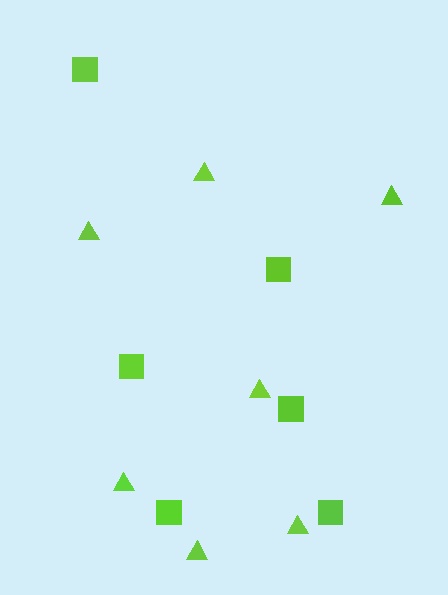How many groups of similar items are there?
There are 2 groups: one group of triangles (7) and one group of squares (6).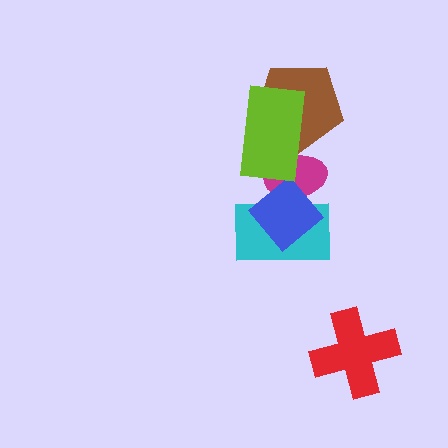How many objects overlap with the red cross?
0 objects overlap with the red cross.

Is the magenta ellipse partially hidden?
Yes, it is partially covered by another shape.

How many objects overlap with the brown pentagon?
2 objects overlap with the brown pentagon.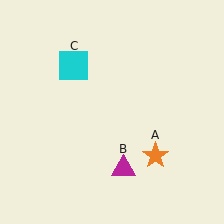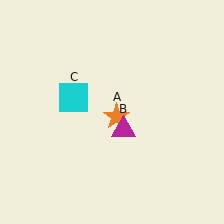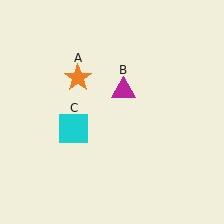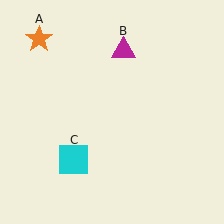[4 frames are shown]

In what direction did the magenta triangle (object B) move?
The magenta triangle (object B) moved up.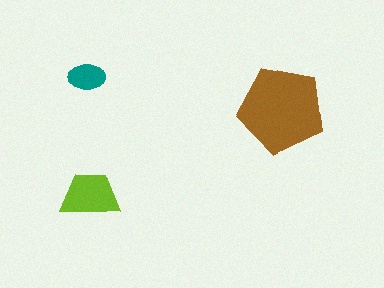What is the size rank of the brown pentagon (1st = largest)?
1st.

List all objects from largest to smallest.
The brown pentagon, the lime trapezoid, the teal ellipse.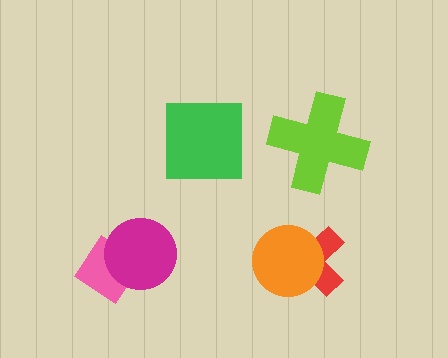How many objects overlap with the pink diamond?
1 object overlaps with the pink diamond.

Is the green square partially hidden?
No, no other shape covers it.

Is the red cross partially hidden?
Yes, it is partially covered by another shape.